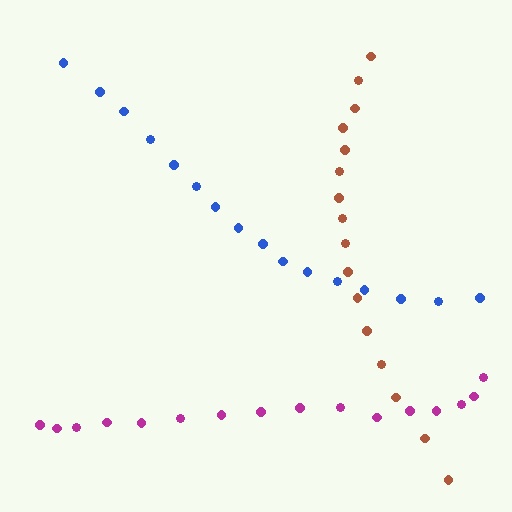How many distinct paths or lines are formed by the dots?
There are 3 distinct paths.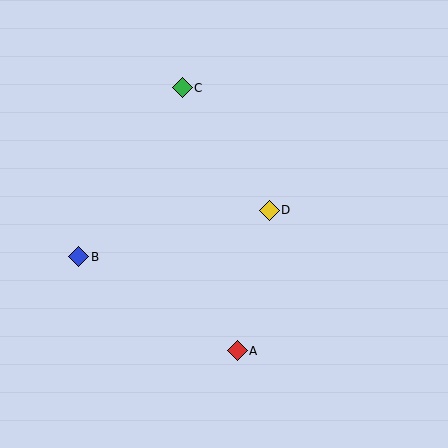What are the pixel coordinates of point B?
Point B is at (79, 257).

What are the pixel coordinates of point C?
Point C is at (182, 88).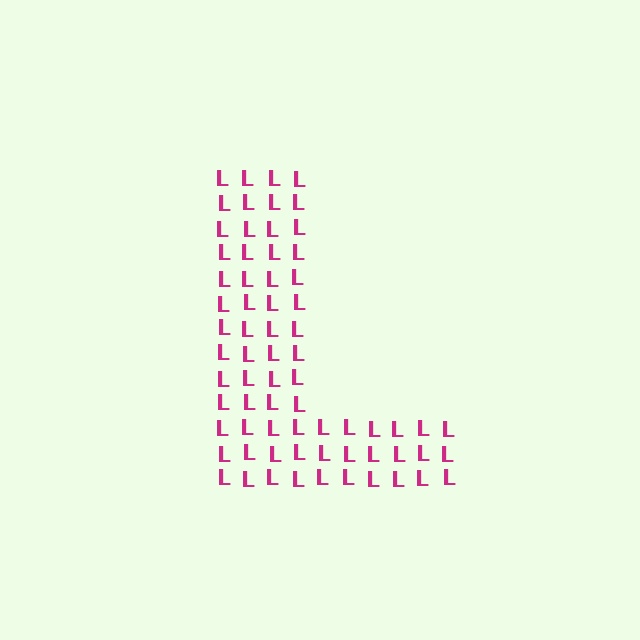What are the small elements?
The small elements are letter L's.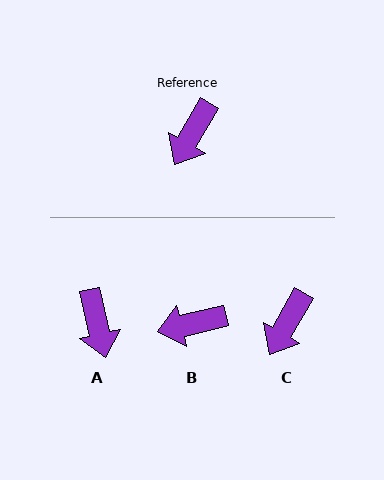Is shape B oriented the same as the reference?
No, it is off by about 47 degrees.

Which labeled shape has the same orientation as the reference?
C.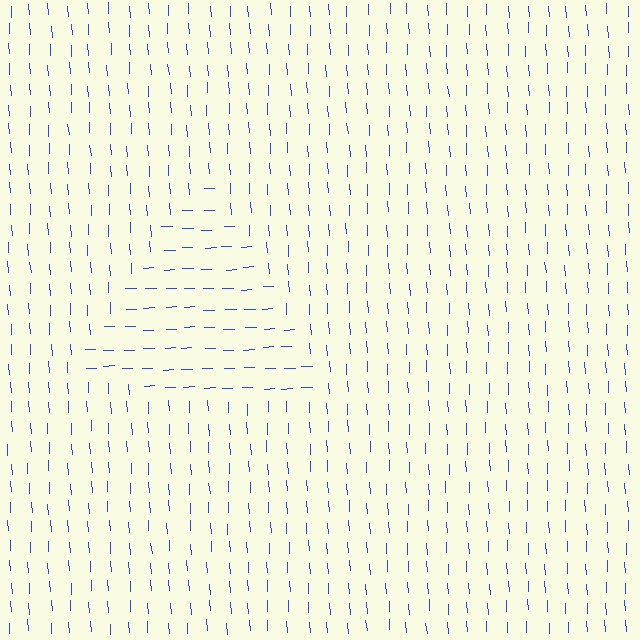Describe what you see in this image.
The image is filled with small blue line segments. A triangle region in the image has lines oriented differently from the surrounding lines, creating a visible texture boundary.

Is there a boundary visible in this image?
Yes, there is a texture boundary formed by a change in line orientation.